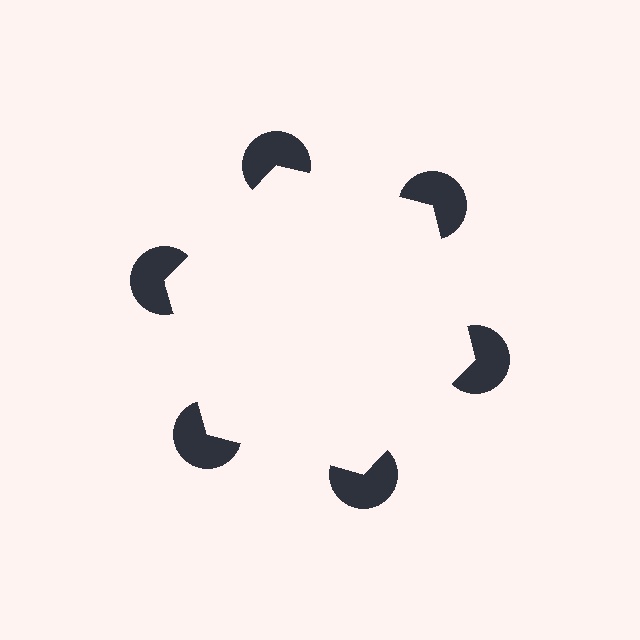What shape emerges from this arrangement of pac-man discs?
An illusory hexagon — its edges are inferred from the aligned wedge cuts in the pac-man discs, not physically drawn.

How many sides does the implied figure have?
6 sides.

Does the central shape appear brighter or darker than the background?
It typically appears slightly brighter than the background, even though no actual brightness change is drawn.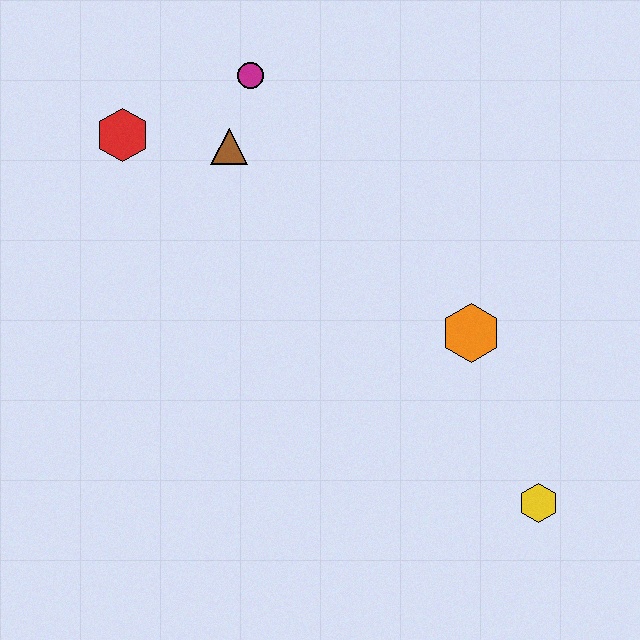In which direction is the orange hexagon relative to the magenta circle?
The orange hexagon is below the magenta circle.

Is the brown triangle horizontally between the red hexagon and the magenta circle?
Yes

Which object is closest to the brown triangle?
The magenta circle is closest to the brown triangle.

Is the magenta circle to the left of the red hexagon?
No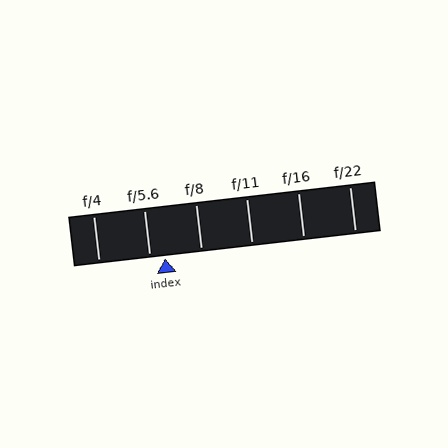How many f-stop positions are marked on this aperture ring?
There are 6 f-stop positions marked.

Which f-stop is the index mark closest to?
The index mark is closest to f/5.6.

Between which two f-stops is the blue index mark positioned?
The index mark is between f/5.6 and f/8.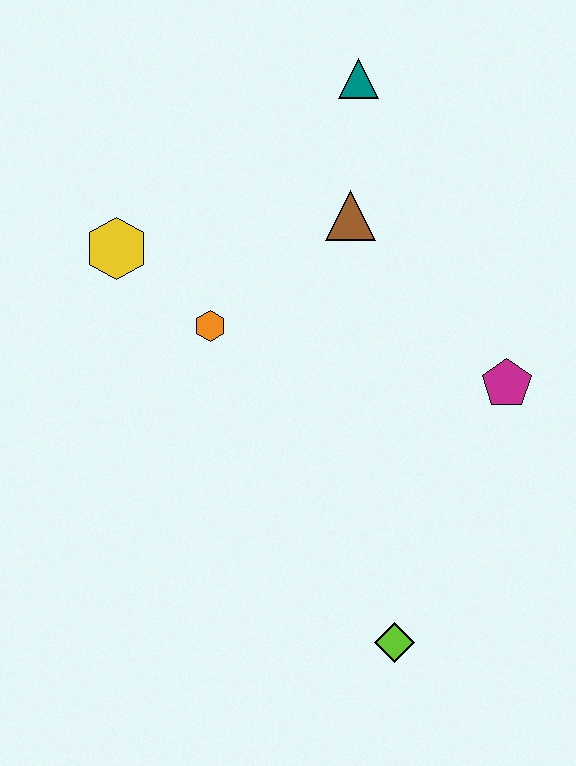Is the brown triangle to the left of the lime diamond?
Yes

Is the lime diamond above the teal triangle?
No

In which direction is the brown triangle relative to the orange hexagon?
The brown triangle is to the right of the orange hexagon.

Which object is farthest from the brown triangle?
The lime diamond is farthest from the brown triangle.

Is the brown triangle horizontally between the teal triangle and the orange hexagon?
Yes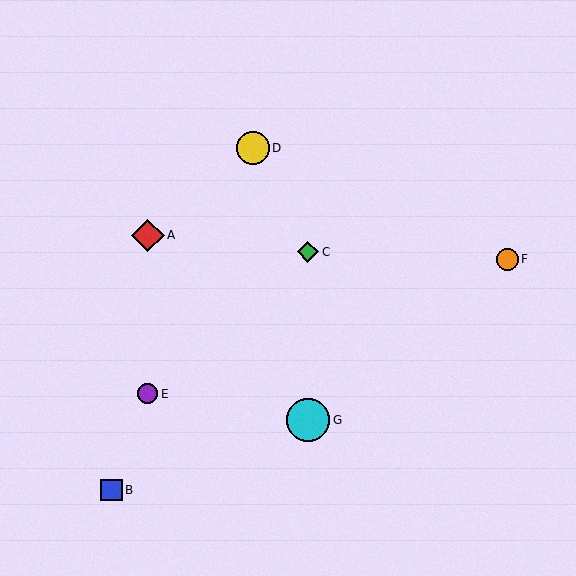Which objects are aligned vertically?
Objects C, G are aligned vertically.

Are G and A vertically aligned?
No, G is at x≈308 and A is at x≈148.